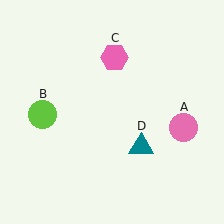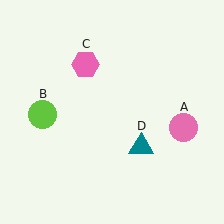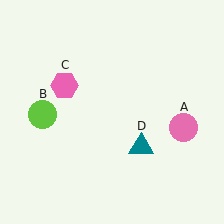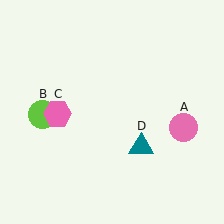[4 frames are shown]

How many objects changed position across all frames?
1 object changed position: pink hexagon (object C).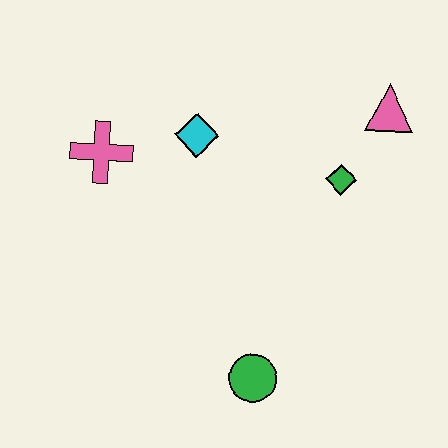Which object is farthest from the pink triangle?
The green circle is farthest from the pink triangle.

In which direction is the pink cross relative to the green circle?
The pink cross is above the green circle.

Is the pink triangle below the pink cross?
No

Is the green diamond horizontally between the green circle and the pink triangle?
Yes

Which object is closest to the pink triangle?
The green diamond is closest to the pink triangle.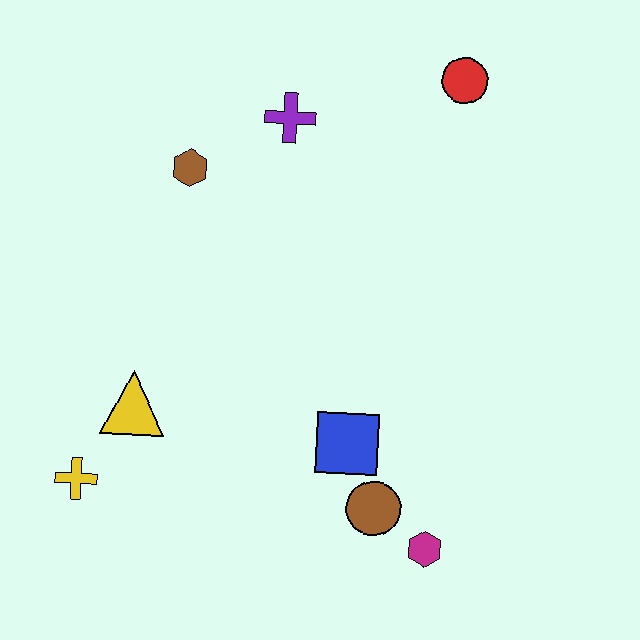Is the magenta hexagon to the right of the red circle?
No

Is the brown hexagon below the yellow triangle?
No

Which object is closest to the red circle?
The purple cross is closest to the red circle.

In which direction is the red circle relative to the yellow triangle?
The red circle is above the yellow triangle.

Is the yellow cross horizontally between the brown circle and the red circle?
No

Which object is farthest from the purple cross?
The magenta hexagon is farthest from the purple cross.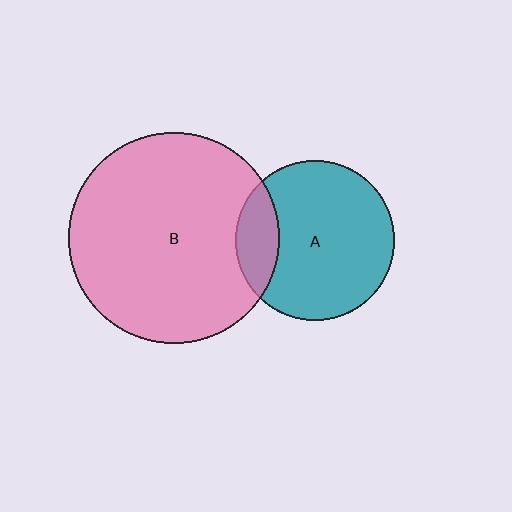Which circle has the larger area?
Circle B (pink).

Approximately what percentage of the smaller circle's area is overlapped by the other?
Approximately 20%.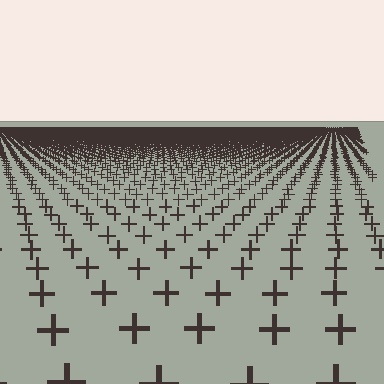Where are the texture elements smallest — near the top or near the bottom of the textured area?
Near the top.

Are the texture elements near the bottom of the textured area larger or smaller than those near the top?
Larger. Near the bottom, elements are closer to the viewer and appear at a bigger on-screen size.